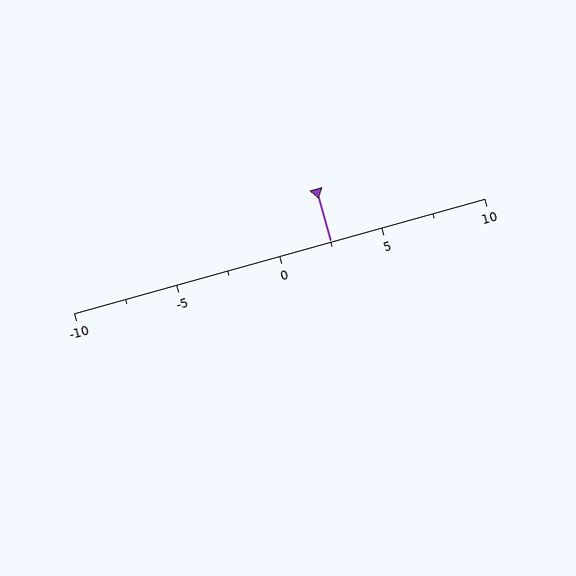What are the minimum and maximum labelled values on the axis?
The axis runs from -10 to 10.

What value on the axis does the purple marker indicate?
The marker indicates approximately 2.5.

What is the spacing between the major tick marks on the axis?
The major ticks are spaced 5 apart.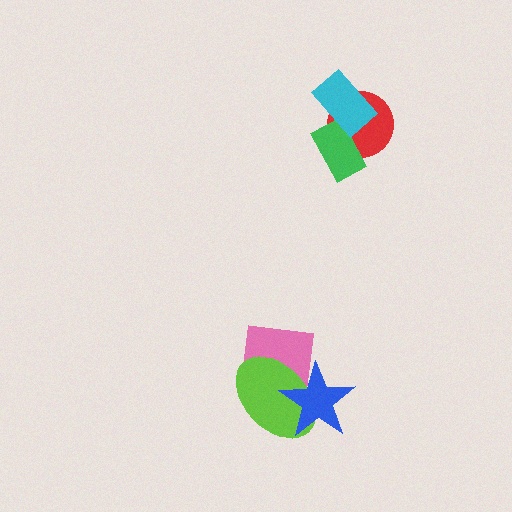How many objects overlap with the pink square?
2 objects overlap with the pink square.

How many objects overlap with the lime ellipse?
2 objects overlap with the lime ellipse.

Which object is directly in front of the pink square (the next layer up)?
The lime ellipse is directly in front of the pink square.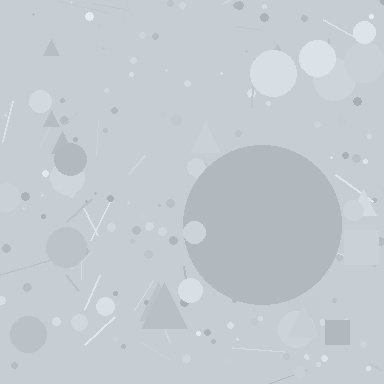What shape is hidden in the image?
A circle is hidden in the image.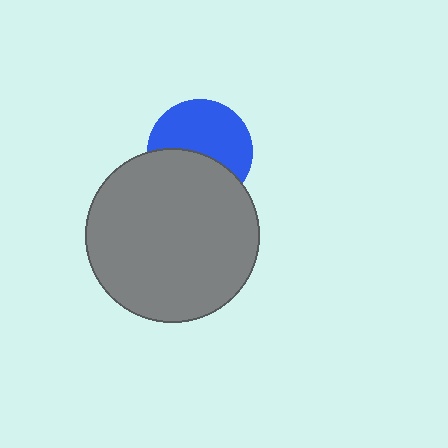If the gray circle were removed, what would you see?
You would see the complete blue circle.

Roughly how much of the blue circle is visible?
About half of it is visible (roughly 57%).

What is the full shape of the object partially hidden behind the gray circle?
The partially hidden object is a blue circle.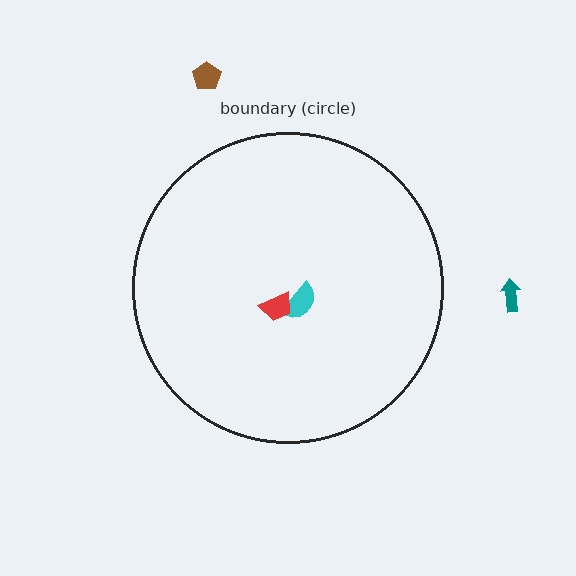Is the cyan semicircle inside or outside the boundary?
Inside.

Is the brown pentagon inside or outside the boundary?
Outside.